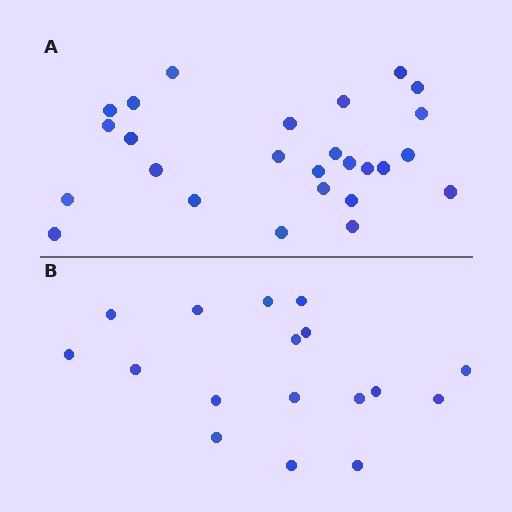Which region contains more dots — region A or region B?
Region A (the top region) has more dots.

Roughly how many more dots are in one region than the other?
Region A has roughly 8 or so more dots than region B.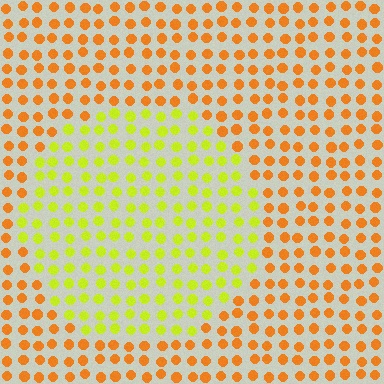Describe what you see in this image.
The image is filled with small orange elements in a uniform arrangement. A circle-shaped region is visible where the elements are tinted to a slightly different hue, forming a subtle color boundary.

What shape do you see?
I see a circle.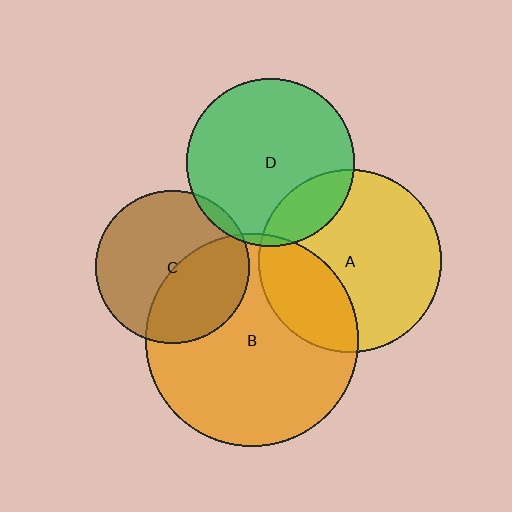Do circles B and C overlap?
Yes.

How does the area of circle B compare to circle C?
Approximately 1.9 times.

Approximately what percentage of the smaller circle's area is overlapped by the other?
Approximately 40%.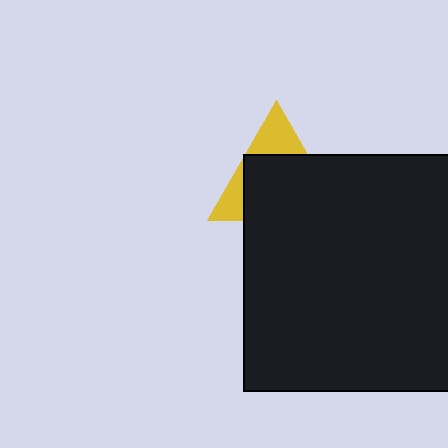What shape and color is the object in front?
The object in front is a black rectangle.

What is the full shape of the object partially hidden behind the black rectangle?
The partially hidden object is a yellow triangle.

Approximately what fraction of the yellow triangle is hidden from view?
Roughly 66% of the yellow triangle is hidden behind the black rectangle.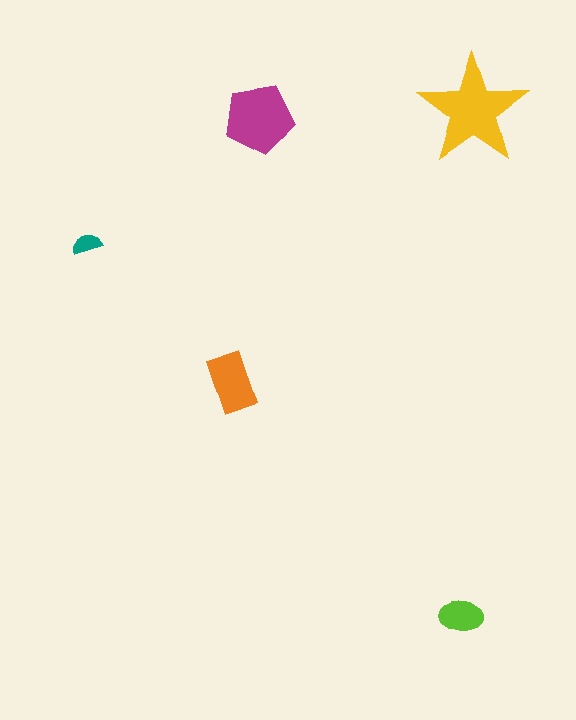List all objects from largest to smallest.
The yellow star, the magenta pentagon, the orange rectangle, the lime ellipse, the teal semicircle.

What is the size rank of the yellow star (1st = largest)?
1st.